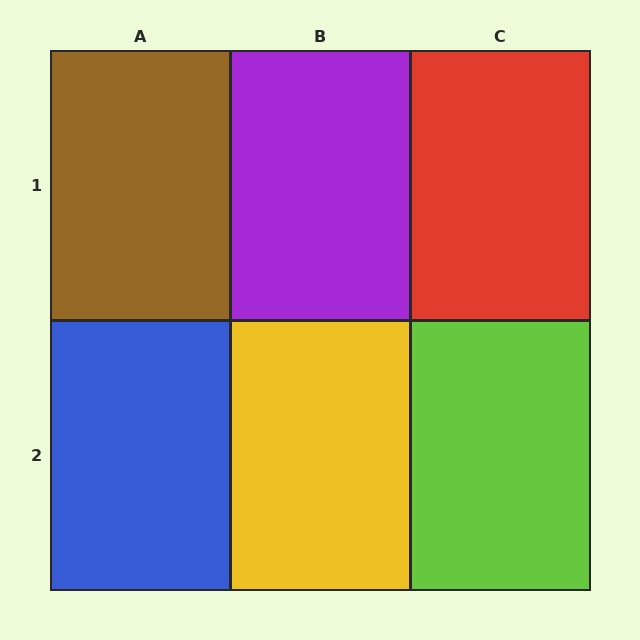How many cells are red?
1 cell is red.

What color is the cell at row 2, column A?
Blue.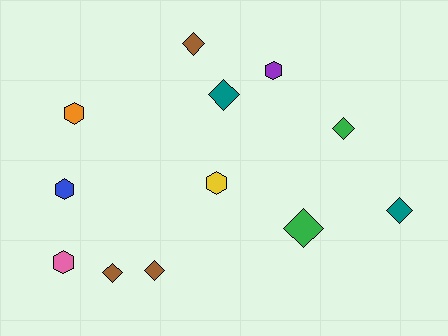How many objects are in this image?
There are 12 objects.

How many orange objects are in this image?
There is 1 orange object.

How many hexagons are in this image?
There are 5 hexagons.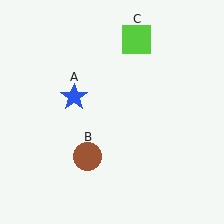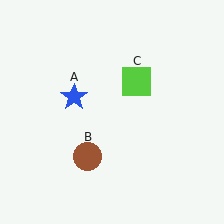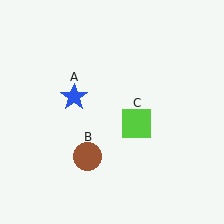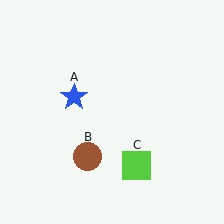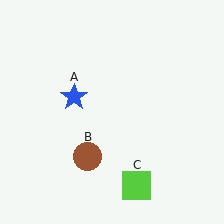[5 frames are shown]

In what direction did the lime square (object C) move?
The lime square (object C) moved down.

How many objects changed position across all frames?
1 object changed position: lime square (object C).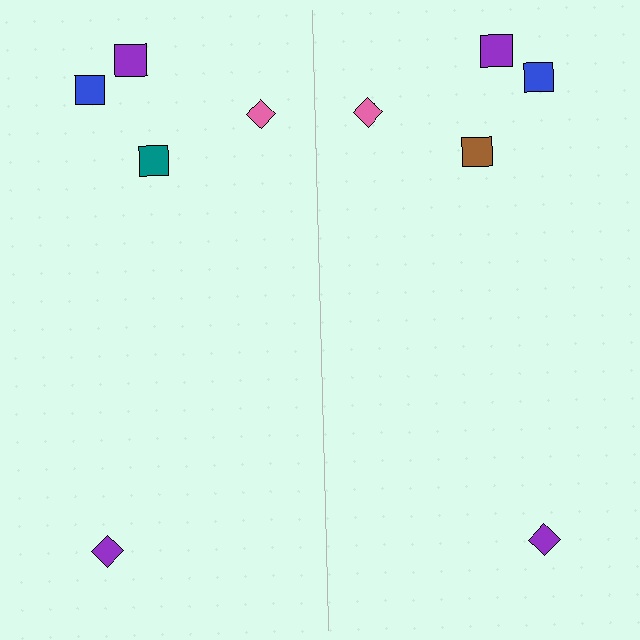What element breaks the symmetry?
The brown square on the right side breaks the symmetry — its mirror counterpart is teal.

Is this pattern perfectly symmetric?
No, the pattern is not perfectly symmetric. The brown square on the right side breaks the symmetry — its mirror counterpart is teal.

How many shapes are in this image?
There are 10 shapes in this image.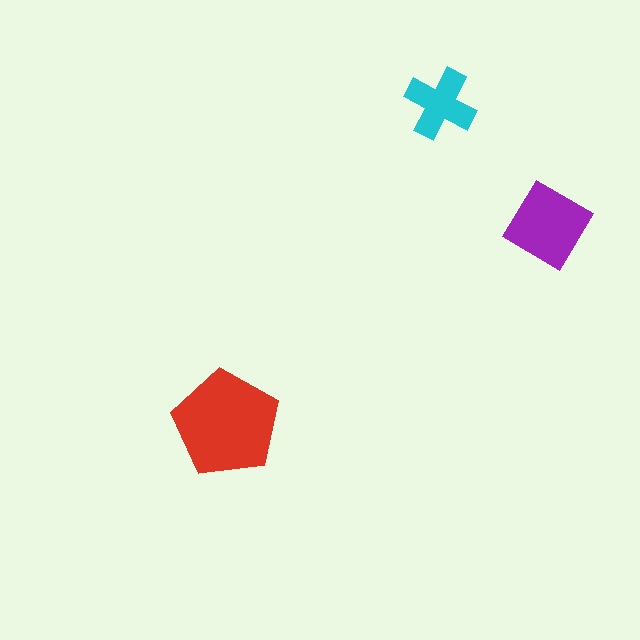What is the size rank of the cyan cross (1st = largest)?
3rd.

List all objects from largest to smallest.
The red pentagon, the purple diamond, the cyan cross.